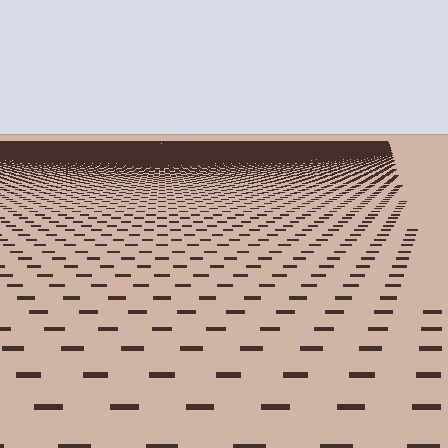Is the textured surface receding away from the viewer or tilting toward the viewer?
The surface is receding away from the viewer. Texture elements get smaller and denser toward the top.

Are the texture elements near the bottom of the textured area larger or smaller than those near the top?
Larger. Near the bottom, elements are closer to the viewer and appear at a bigger on-screen size.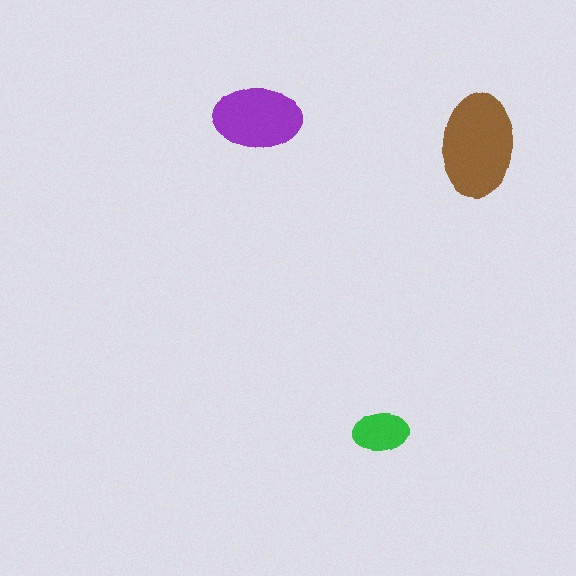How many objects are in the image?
There are 3 objects in the image.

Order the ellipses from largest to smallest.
the brown one, the purple one, the green one.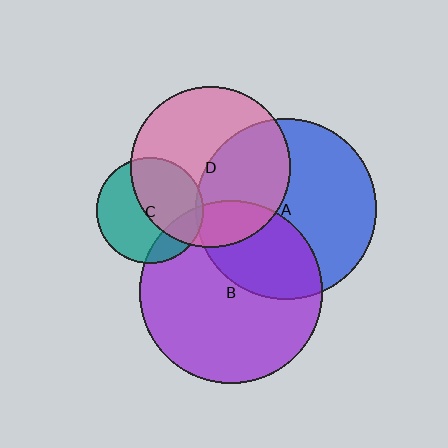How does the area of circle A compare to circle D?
Approximately 1.3 times.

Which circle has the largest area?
Circle B (purple).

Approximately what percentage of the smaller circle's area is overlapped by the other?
Approximately 45%.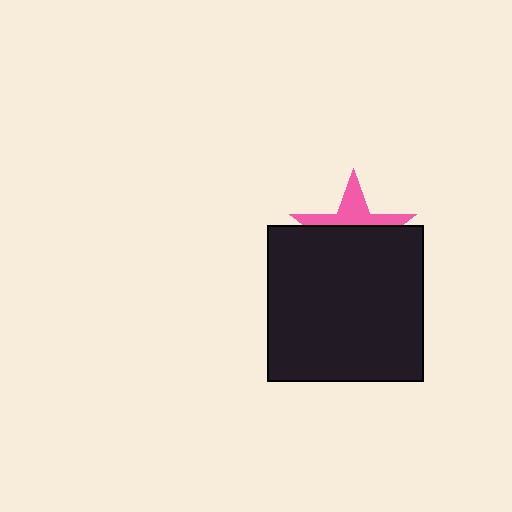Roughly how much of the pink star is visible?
A small part of it is visible (roughly 39%).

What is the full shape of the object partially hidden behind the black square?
The partially hidden object is a pink star.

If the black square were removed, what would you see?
You would see the complete pink star.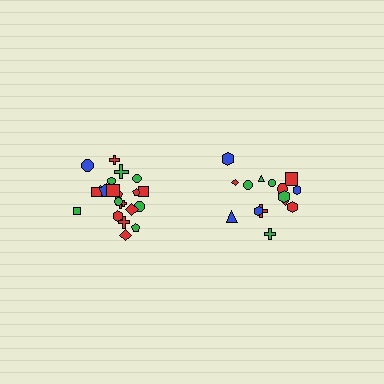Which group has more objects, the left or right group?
The left group.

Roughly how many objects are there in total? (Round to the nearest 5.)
Roughly 35 objects in total.